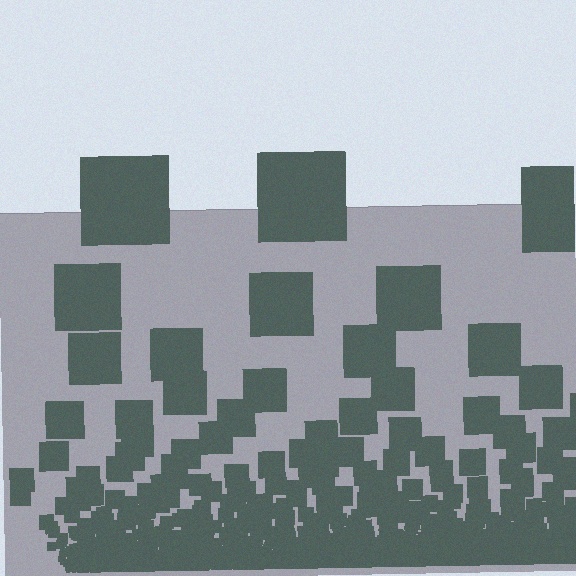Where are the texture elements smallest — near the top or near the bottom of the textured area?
Near the bottom.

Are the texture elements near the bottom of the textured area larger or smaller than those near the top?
Smaller. The gradient is inverted — elements near the bottom are smaller and denser.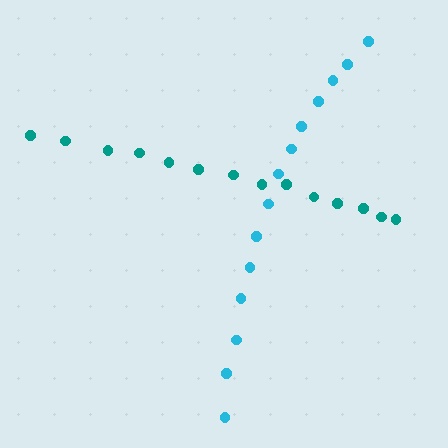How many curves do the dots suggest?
There are 2 distinct paths.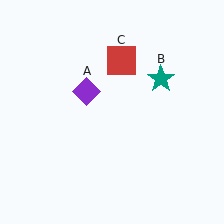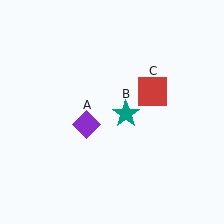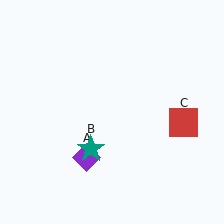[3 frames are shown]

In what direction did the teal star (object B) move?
The teal star (object B) moved down and to the left.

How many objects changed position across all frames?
3 objects changed position: purple diamond (object A), teal star (object B), red square (object C).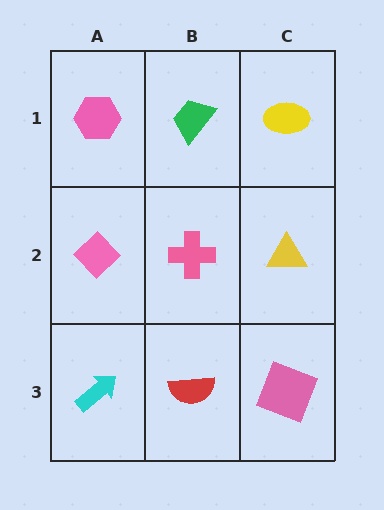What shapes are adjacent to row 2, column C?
A yellow ellipse (row 1, column C), a pink square (row 3, column C), a pink cross (row 2, column B).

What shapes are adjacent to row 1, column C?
A yellow triangle (row 2, column C), a green trapezoid (row 1, column B).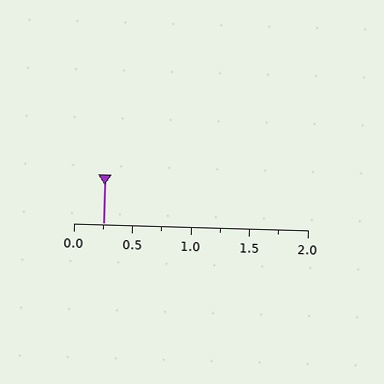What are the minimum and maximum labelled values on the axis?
The axis runs from 0.0 to 2.0.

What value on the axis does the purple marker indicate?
The marker indicates approximately 0.25.